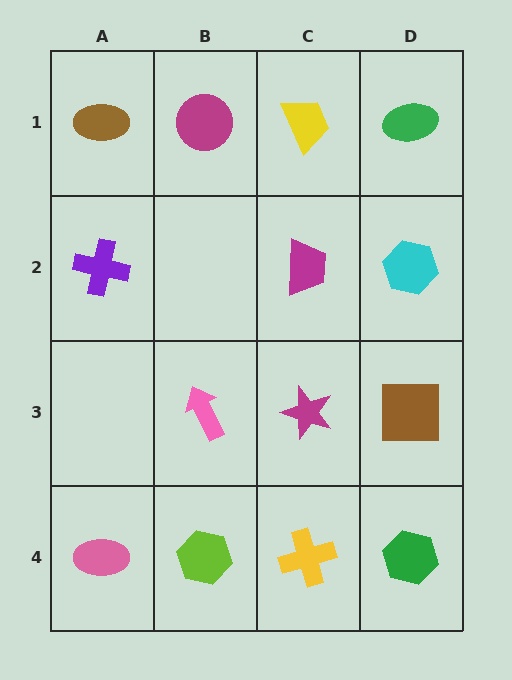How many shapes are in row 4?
4 shapes.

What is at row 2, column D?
A cyan hexagon.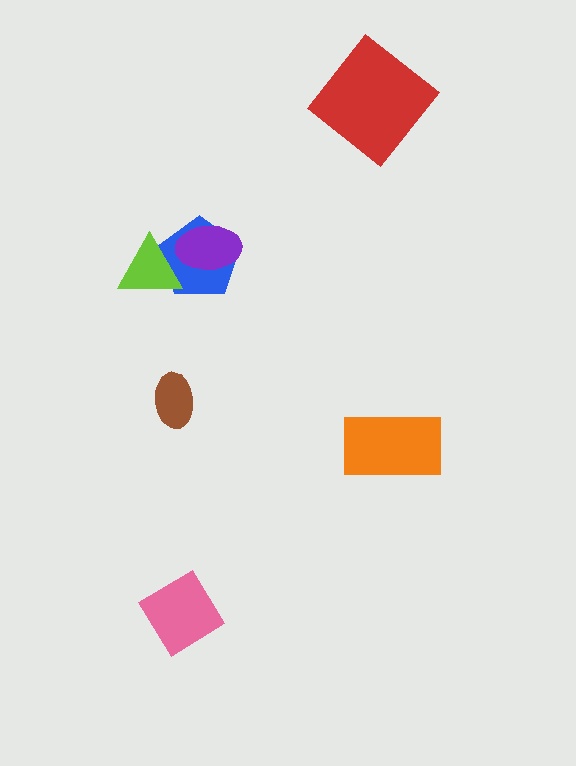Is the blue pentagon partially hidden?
Yes, it is partially covered by another shape.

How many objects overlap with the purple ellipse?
2 objects overlap with the purple ellipse.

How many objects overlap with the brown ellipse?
0 objects overlap with the brown ellipse.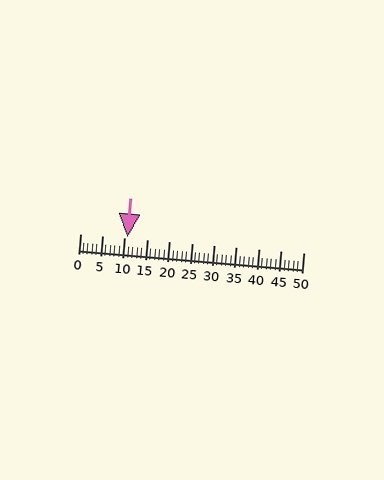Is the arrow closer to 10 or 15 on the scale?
The arrow is closer to 10.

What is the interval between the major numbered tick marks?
The major tick marks are spaced 5 units apart.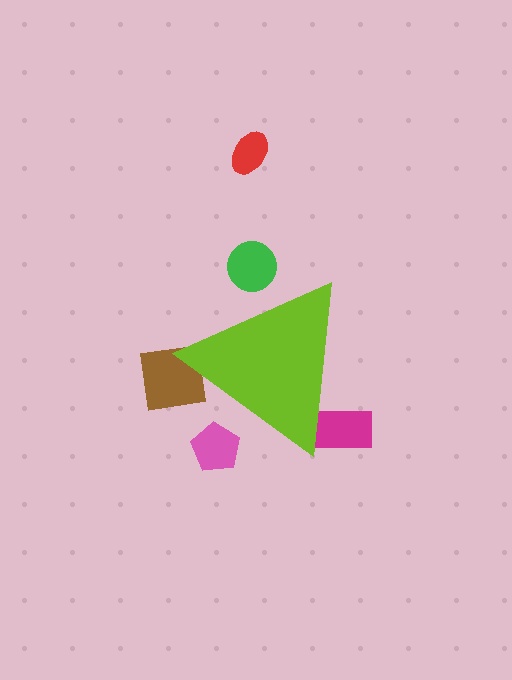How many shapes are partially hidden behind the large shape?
4 shapes are partially hidden.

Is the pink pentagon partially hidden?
Yes, the pink pentagon is partially hidden behind the lime triangle.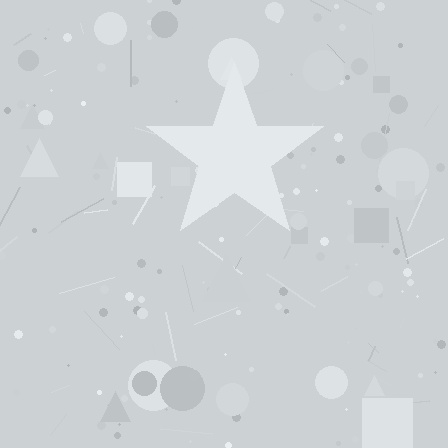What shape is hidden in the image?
A star is hidden in the image.